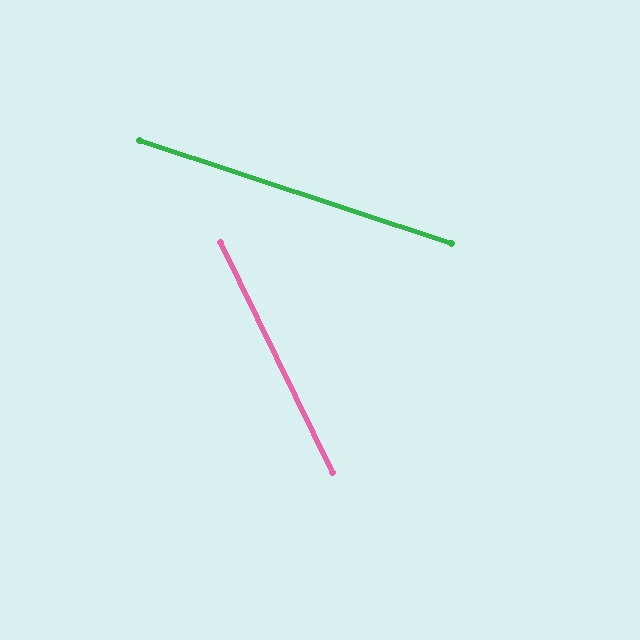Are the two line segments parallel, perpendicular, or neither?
Neither parallel nor perpendicular — they differ by about 46°.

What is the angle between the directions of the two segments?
Approximately 46 degrees.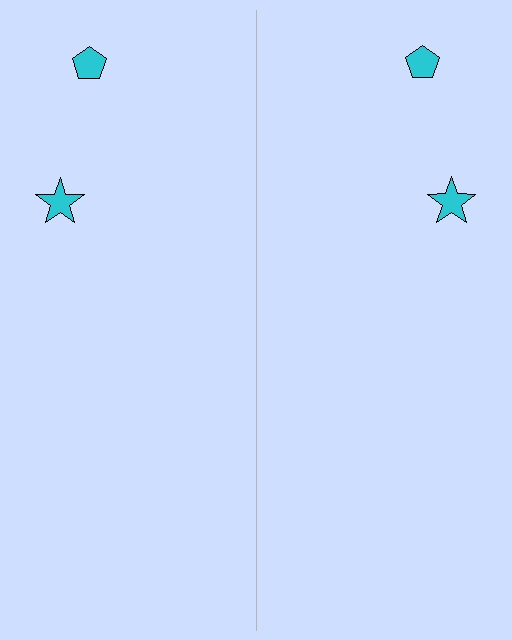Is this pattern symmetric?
Yes, this pattern has bilateral (reflection) symmetry.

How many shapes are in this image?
There are 4 shapes in this image.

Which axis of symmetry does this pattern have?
The pattern has a vertical axis of symmetry running through the center of the image.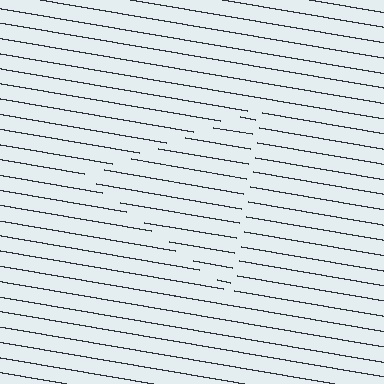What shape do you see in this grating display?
An illusory triangle. The interior of the shape contains the same grating, shifted by half a period — the contour is defined by the phase discontinuity where line-ends from the inner and outer gratings abut.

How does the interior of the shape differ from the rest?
The interior of the shape contains the same grating, shifted by half a period — the contour is defined by the phase discontinuity where line-ends from the inner and outer gratings abut.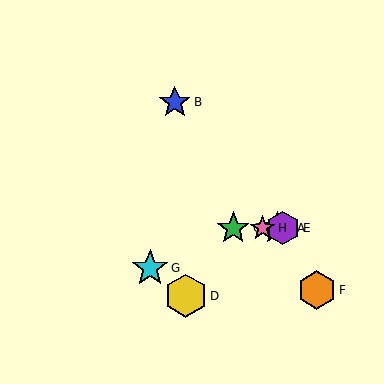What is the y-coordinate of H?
Object H is at y≈228.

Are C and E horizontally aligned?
Yes, both are at y≈228.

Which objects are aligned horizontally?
Objects A, C, E, H are aligned horizontally.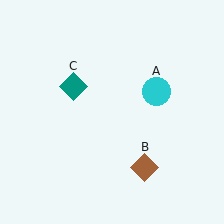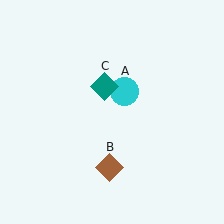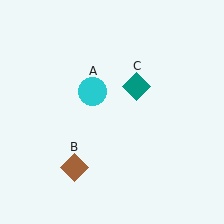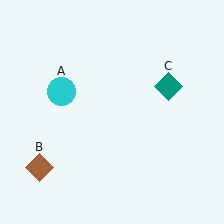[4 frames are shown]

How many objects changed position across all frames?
3 objects changed position: cyan circle (object A), brown diamond (object B), teal diamond (object C).